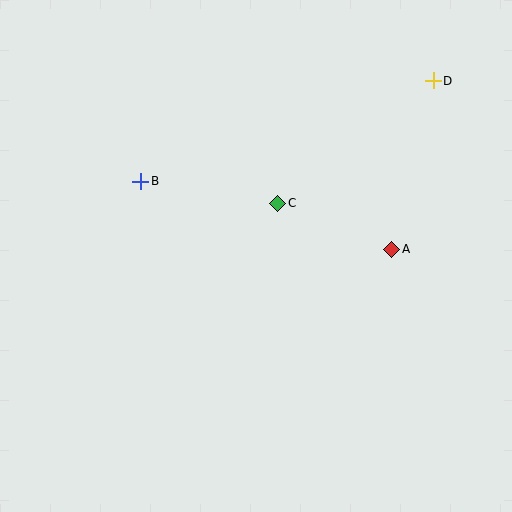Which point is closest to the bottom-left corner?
Point B is closest to the bottom-left corner.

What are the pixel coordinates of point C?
Point C is at (278, 203).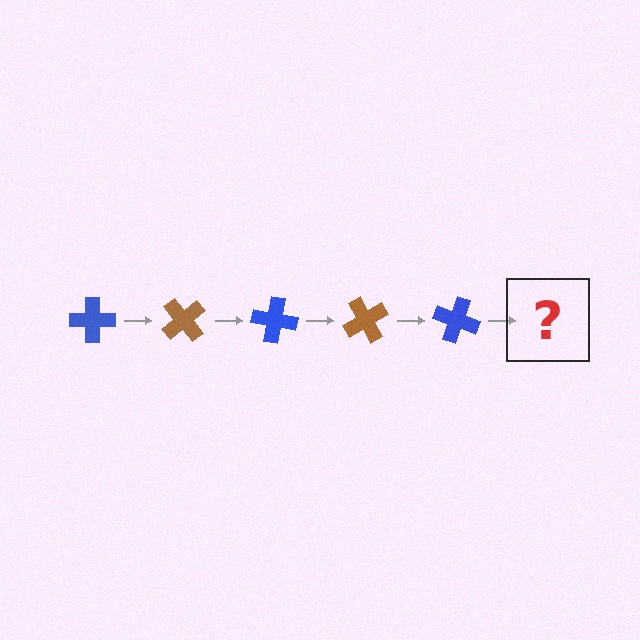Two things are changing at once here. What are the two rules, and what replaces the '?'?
The two rules are that it rotates 50 degrees each step and the color cycles through blue and brown. The '?' should be a brown cross, rotated 250 degrees from the start.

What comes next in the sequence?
The next element should be a brown cross, rotated 250 degrees from the start.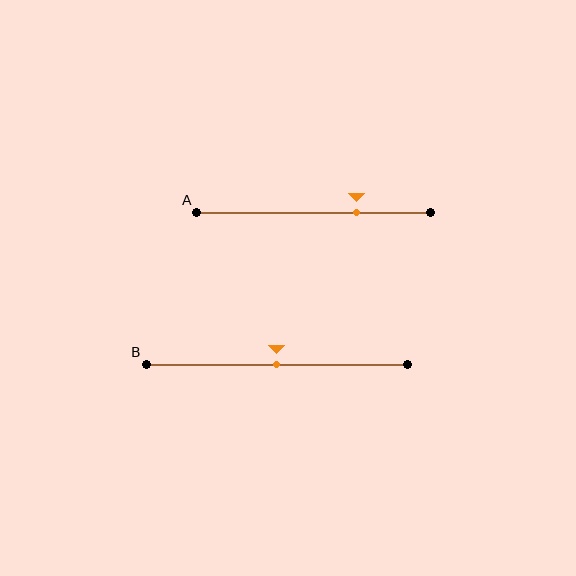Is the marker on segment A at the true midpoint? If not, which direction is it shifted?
No, the marker on segment A is shifted to the right by about 18% of the segment length.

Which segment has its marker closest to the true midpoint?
Segment B has its marker closest to the true midpoint.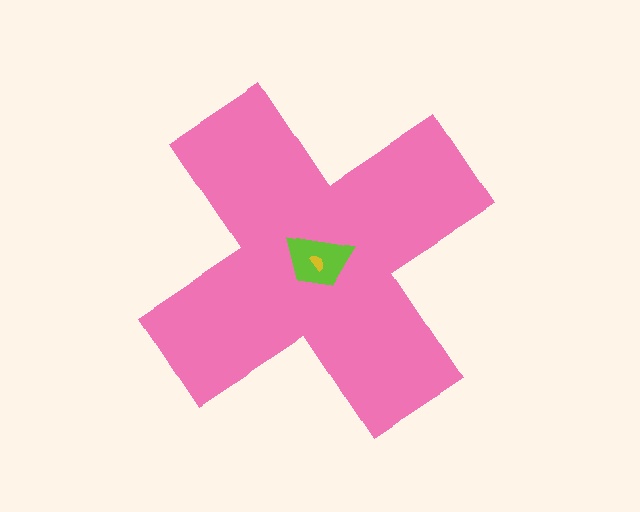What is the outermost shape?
The pink cross.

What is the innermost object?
The yellow semicircle.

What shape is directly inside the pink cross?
The lime trapezoid.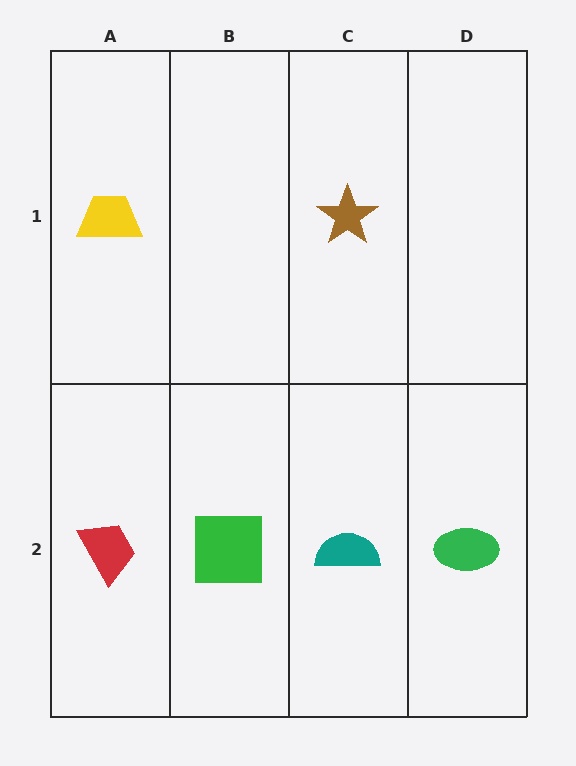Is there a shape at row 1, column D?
No, that cell is empty.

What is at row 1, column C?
A brown star.